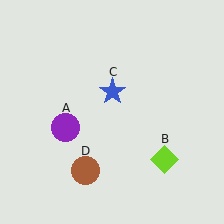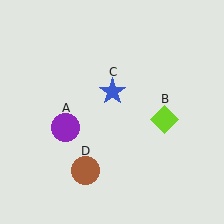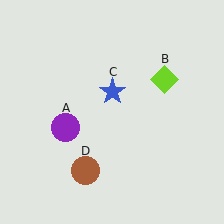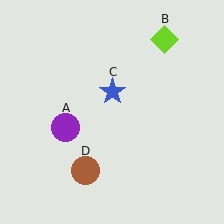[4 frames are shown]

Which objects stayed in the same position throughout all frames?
Purple circle (object A) and blue star (object C) and brown circle (object D) remained stationary.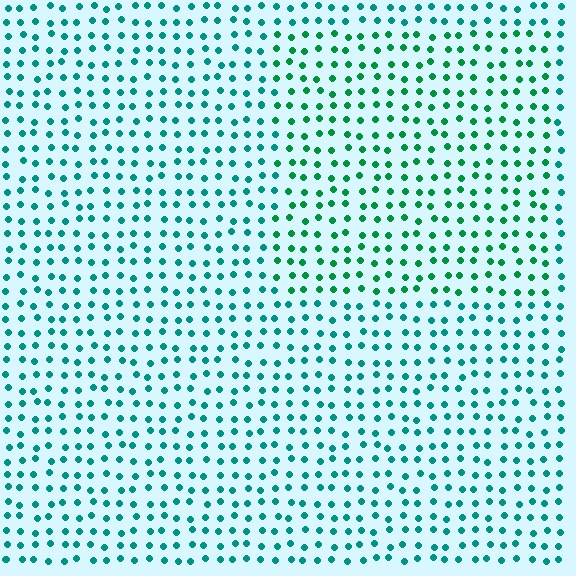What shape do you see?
I see a rectangle.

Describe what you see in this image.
The image is filled with small teal elements in a uniform arrangement. A rectangle-shaped region is visible where the elements are tinted to a slightly different hue, forming a subtle color boundary.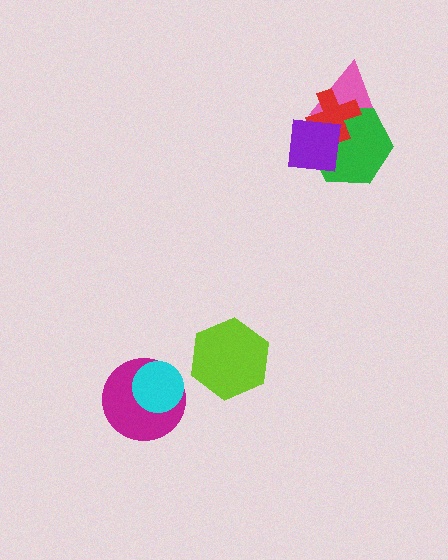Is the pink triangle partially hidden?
Yes, it is partially covered by another shape.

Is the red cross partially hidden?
Yes, it is partially covered by another shape.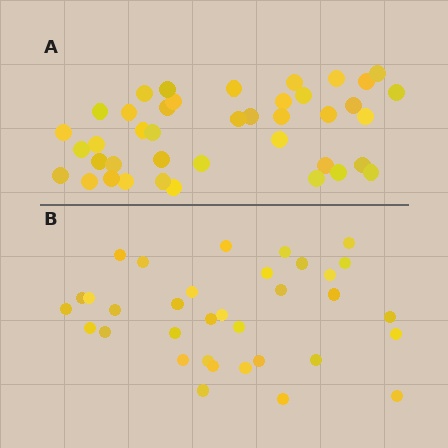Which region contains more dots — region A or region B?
Region A (the top region) has more dots.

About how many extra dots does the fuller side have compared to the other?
Region A has roughly 8 or so more dots than region B.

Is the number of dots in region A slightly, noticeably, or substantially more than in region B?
Region A has only slightly more — the two regions are fairly close. The ratio is roughly 1.2 to 1.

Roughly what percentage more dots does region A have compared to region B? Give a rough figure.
About 20% more.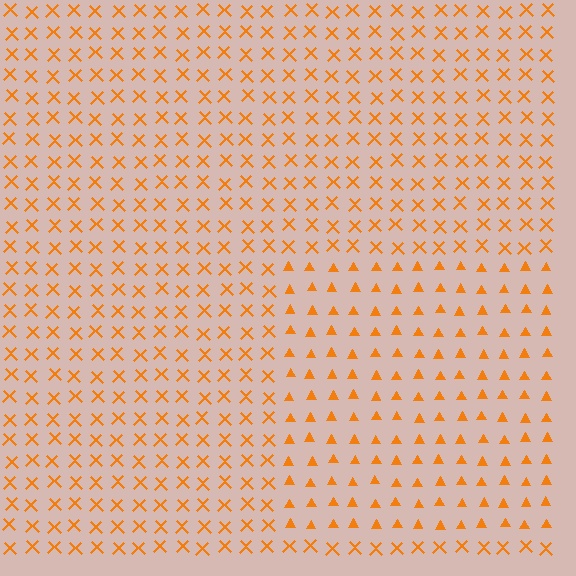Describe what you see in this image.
The image is filled with small orange elements arranged in a uniform grid. A rectangle-shaped region contains triangles, while the surrounding area contains X marks. The boundary is defined purely by the change in element shape.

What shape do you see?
I see a rectangle.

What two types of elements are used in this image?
The image uses triangles inside the rectangle region and X marks outside it.